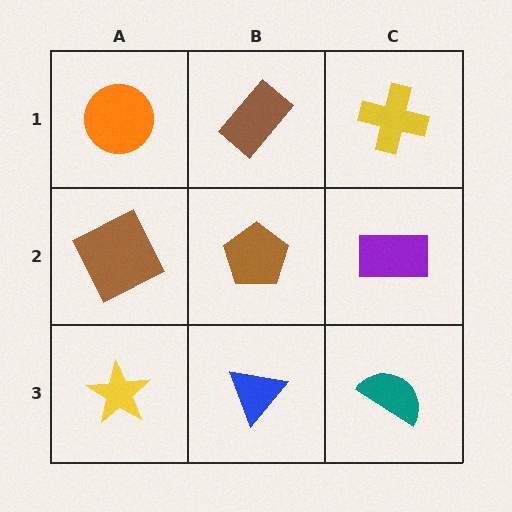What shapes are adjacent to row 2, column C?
A yellow cross (row 1, column C), a teal semicircle (row 3, column C), a brown pentagon (row 2, column B).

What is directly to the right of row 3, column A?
A blue triangle.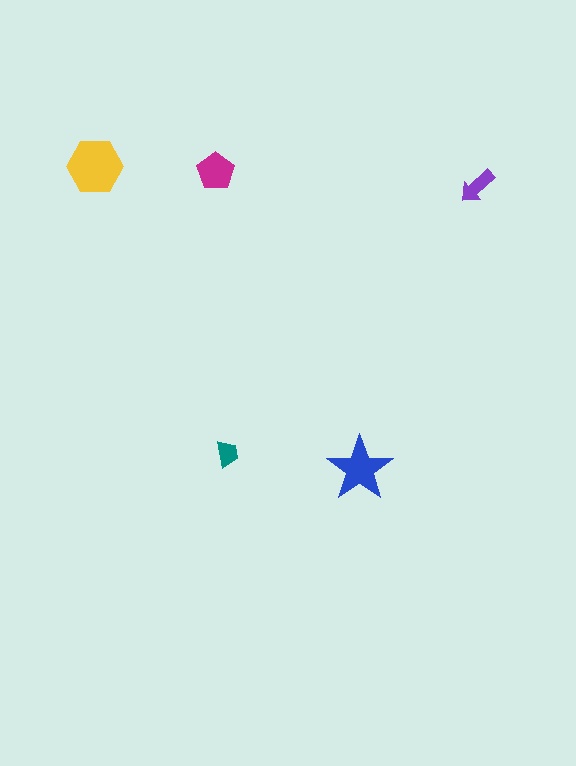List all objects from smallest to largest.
The teal trapezoid, the purple arrow, the magenta pentagon, the blue star, the yellow hexagon.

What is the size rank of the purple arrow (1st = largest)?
4th.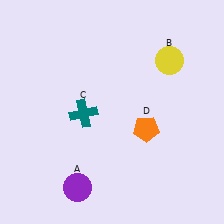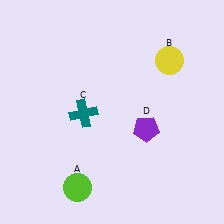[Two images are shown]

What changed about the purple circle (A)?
In Image 1, A is purple. In Image 2, it changed to lime.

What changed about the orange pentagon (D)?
In Image 1, D is orange. In Image 2, it changed to purple.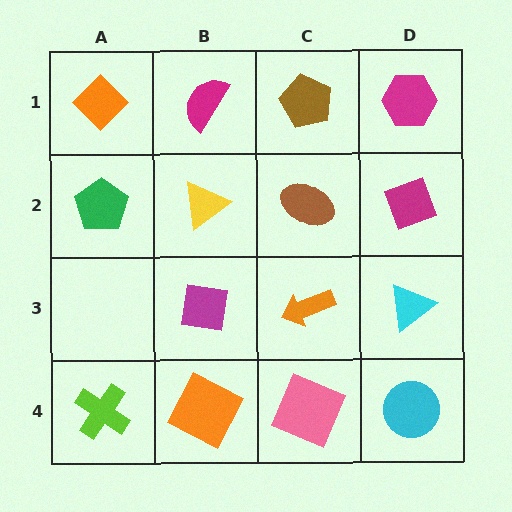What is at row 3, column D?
A cyan triangle.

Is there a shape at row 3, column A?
No, that cell is empty.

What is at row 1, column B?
A magenta semicircle.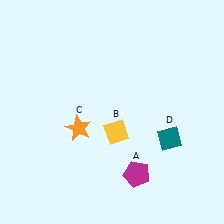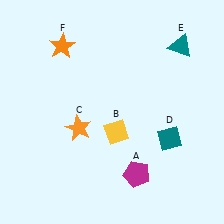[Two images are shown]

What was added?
A teal triangle (E), an orange star (F) were added in Image 2.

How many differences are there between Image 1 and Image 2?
There are 2 differences between the two images.